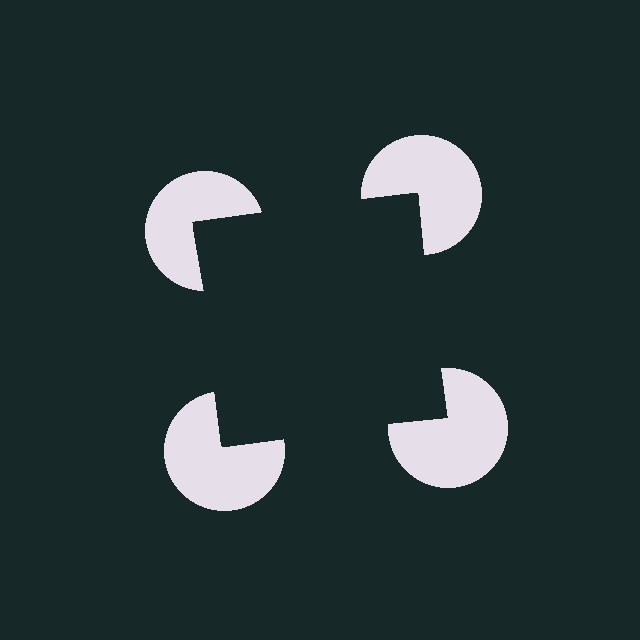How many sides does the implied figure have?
4 sides.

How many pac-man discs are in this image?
There are 4 — one at each vertex of the illusory square.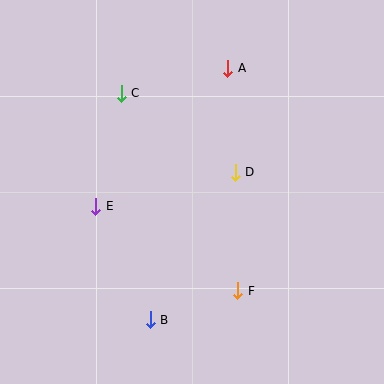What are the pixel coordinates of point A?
Point A is at (228, 68).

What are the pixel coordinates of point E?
Point E is at (96, 206).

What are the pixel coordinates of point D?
Point D is at (235, 172).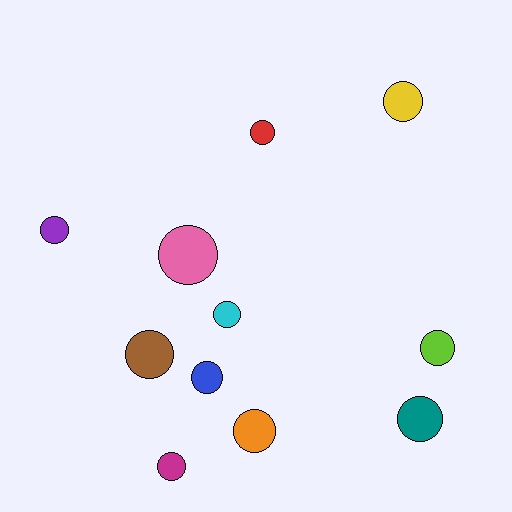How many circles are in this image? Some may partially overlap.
There are 11 circles.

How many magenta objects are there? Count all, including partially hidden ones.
There is 1 magenta object.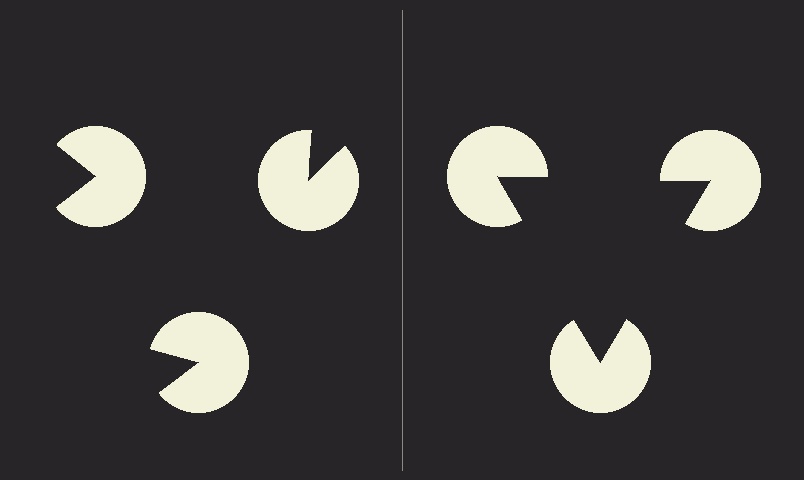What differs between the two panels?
The pac-man discs are positioned identically on both sides; only the wedge orientations differ. On the right they align to a triangle; on the left they are misaligned.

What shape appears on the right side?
An illusory triangle.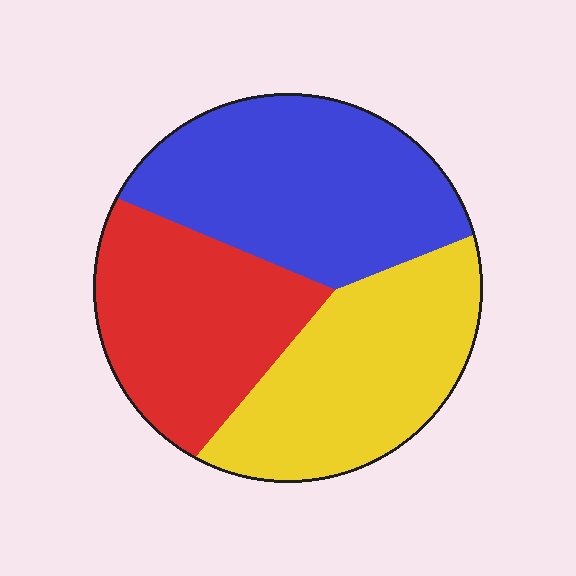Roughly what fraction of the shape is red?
Red covers about 30% of the shape.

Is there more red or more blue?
Blue.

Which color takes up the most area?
Blue, at roughly 35%.